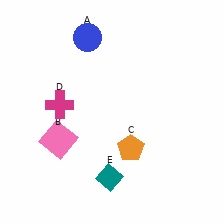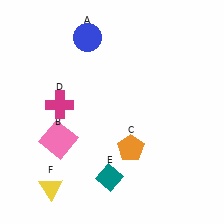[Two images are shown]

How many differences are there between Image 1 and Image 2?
There is 1 difference between the two images.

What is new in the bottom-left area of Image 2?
A yellow triangle (F) was added in the bottom-left area of Image 2.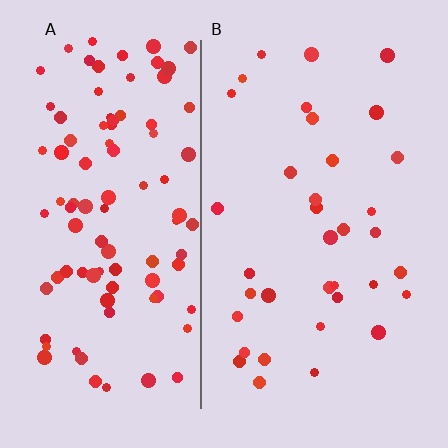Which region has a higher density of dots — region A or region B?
A (the left).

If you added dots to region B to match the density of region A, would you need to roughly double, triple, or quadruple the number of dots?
Approximately triple.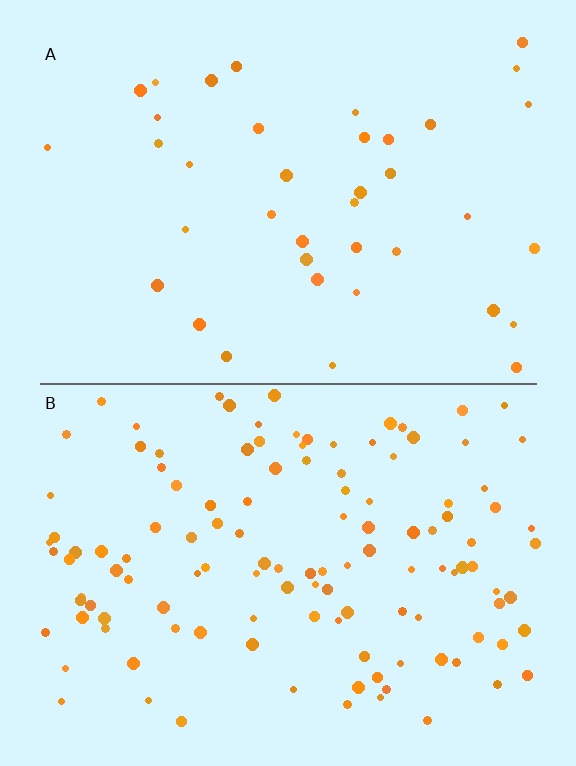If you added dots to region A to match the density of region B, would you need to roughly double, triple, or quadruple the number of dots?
Approximately triple.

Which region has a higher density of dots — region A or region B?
B (the bottom).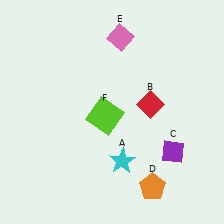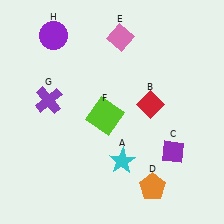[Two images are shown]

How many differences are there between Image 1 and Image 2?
There are 2 differences between the two images.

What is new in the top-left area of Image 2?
A purple circle (H) was added in the top-left area of Image 2.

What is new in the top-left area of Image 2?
A purple cross (G) was added in the top-left area of Image 2.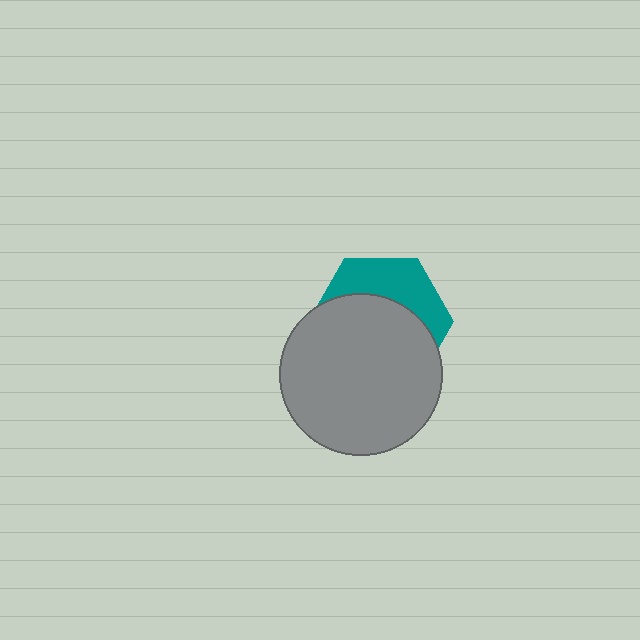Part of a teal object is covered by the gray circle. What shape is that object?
It is a hexagon.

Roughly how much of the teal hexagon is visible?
A small part of it is visible (roughly 36%).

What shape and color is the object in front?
The object in front is a gray circle.